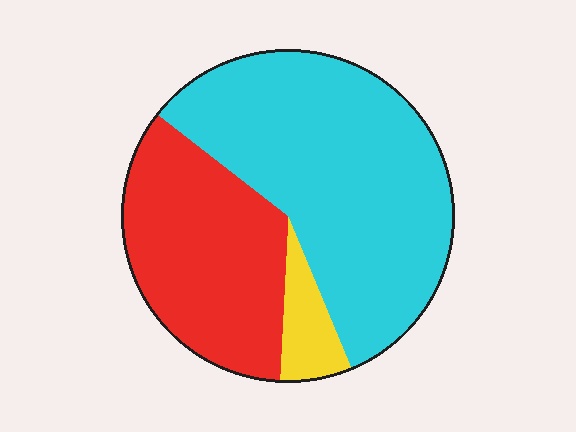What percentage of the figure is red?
Red covers about 35% of the figure.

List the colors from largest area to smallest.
From largest to smallest: cyan, red, yellow.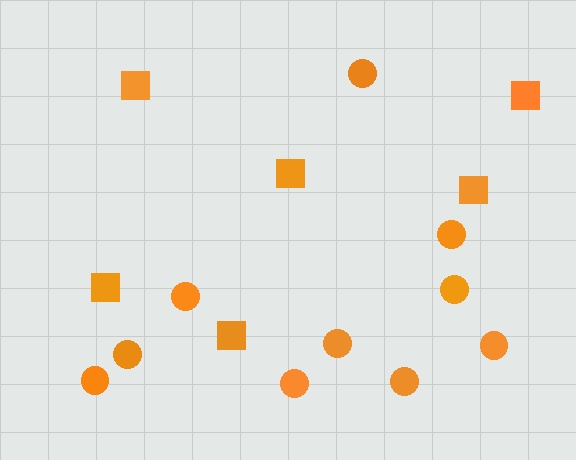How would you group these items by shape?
There are 2 groups: one group of squares (6) and one group of circles (10).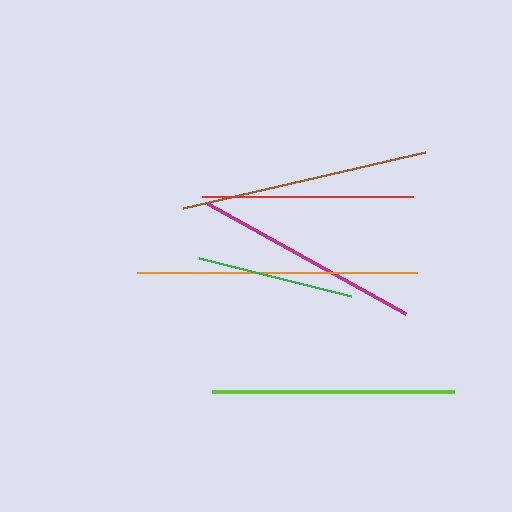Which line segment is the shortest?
The green line is the shortest at approximately 157 pixels.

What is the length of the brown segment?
The brown segment is approximately 249 pixels long.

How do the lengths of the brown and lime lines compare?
The brown and lime lines are approximately the same length.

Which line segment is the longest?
The orange line is the longest at approximately 279 pixels.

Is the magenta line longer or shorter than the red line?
The magenta line is longer than the red line.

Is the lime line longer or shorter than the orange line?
The orange line is longer than the lime line.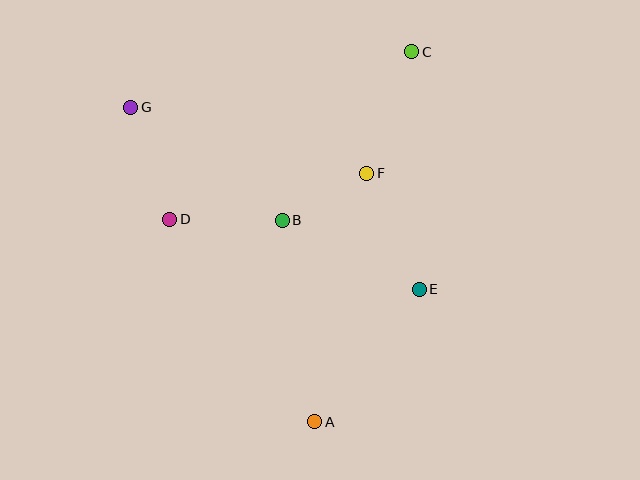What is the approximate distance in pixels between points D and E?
The distance between D and E is approximately 259 pixels.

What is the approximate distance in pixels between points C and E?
The distance between C and E is approximately 237 pixels.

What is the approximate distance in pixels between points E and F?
The distance between E and F is approximately 127 pixels.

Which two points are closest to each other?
Points B and F are closest to each other.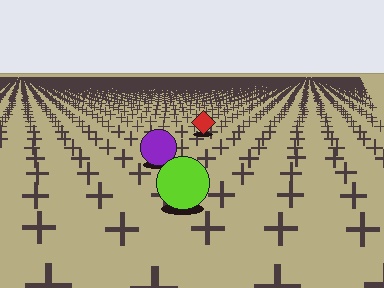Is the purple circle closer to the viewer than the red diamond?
Yes. The purple circle is closer — you can tell from the texture gradient: the ground texture is coarser near it.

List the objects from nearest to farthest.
From nearest to farthest: the lime circle, the purple circle, the red diamond.